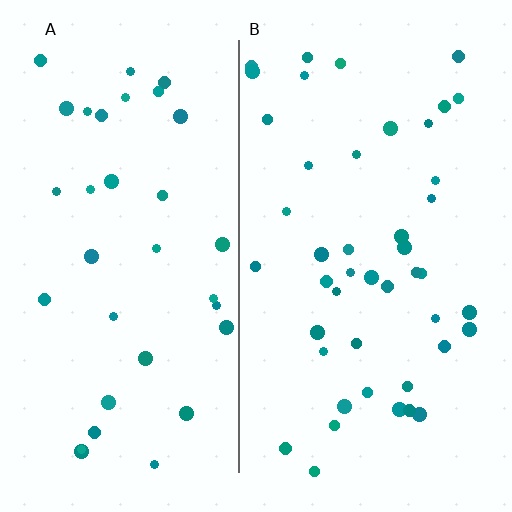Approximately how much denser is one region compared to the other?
Approximately 1.3× — region B over region A.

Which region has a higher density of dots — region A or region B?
B (the right).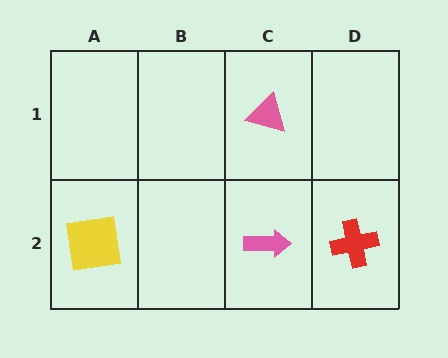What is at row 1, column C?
A pink triangle.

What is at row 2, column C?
A pink arrow.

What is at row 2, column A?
A yellow square.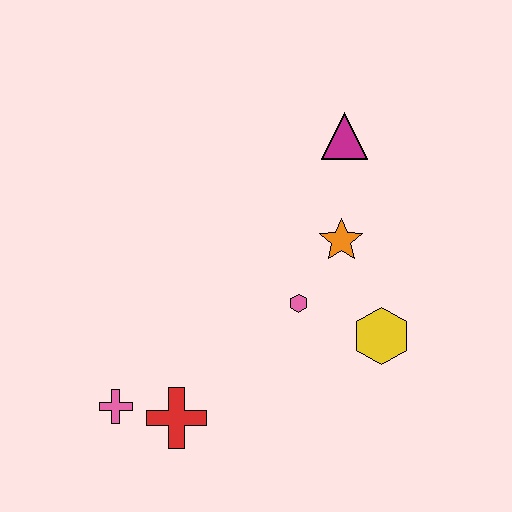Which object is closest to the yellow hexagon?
The pink hexagon is closest to the yellow hexagon.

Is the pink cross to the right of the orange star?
No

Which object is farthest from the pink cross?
The magenta triangle is farthest from the pink cross.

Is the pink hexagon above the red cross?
Yes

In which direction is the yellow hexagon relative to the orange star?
The yellow hexagon is below the orange star.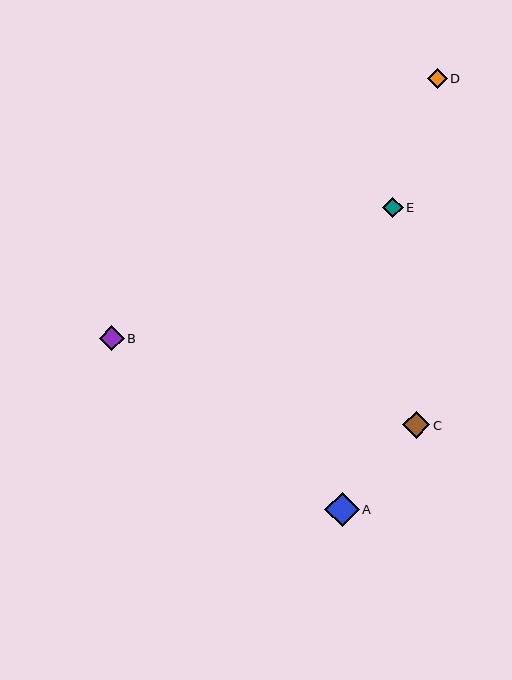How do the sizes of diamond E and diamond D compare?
Diamond E and diamond D are approximately the same size.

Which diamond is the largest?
Diamond A is the largest with a size of approximately 34 pixels.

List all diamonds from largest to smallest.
From largest to smallest: A, C, B, E, D.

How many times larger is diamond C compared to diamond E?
Diamond C is approximately 1.4 times the size of diamond E.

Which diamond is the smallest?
Diamond D is the smallest with a size of approximately 20 pixels.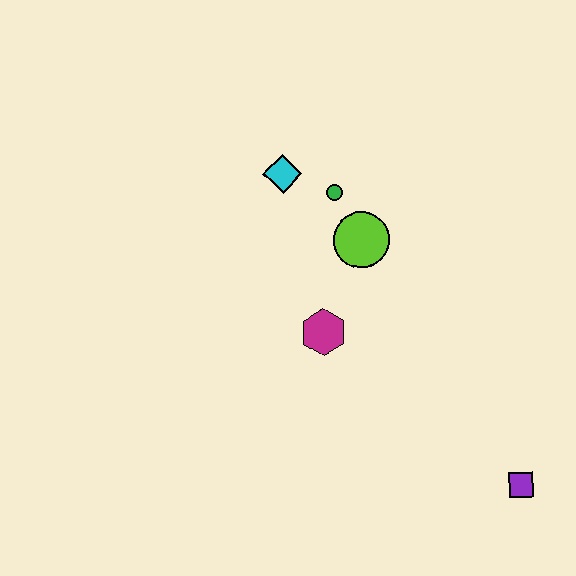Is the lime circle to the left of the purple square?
Yes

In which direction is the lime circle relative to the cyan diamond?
The lime circle is to the right of the cyan diamond.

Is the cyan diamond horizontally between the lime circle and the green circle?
No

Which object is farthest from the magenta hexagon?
The purple square is farthest from the magenta hexagon.